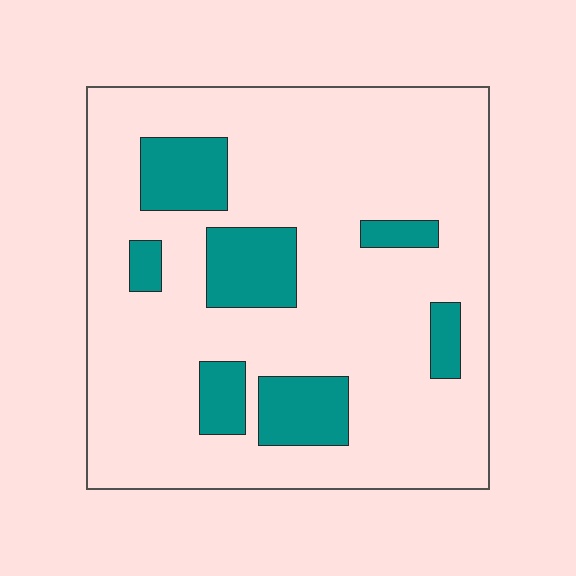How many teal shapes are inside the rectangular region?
7.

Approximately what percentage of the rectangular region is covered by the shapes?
Approximately 20%.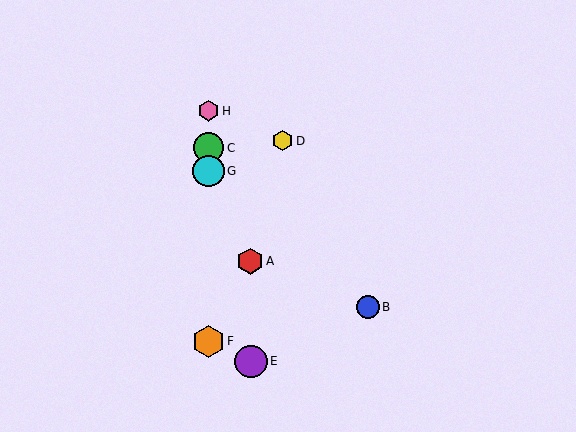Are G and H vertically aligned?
Yes, both are at x≈208.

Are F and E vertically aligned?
No, F is at x≈208 and E is at x≈251.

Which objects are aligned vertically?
Objects C, F, G, H are aligned vertically.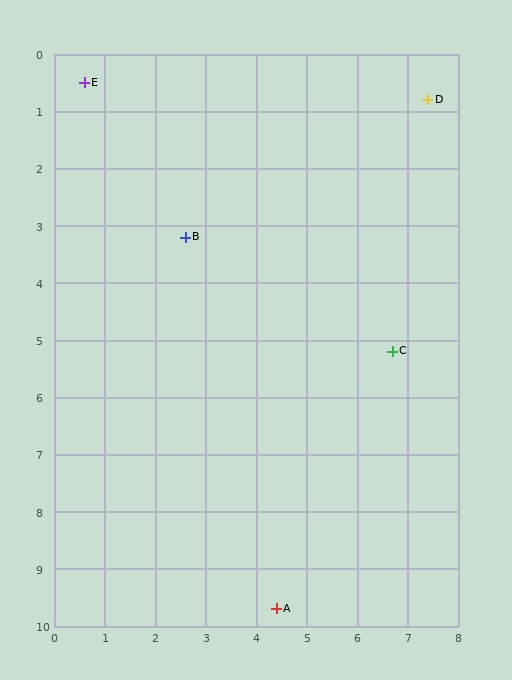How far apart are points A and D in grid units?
Points A and D are about 9.4 grid units apart.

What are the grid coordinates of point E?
Point E is at approximately (0.6, 0.5).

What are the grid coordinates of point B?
Point B is at approximately (2.6, 3.2).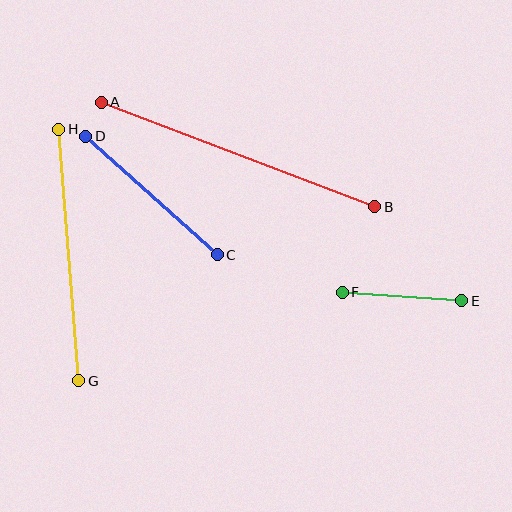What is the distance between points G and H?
The distance is approximately 252 pixels.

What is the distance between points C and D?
The distance is approximately 177 pixels.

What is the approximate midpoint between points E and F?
The midpoint is at approximately (402, 297) pixels.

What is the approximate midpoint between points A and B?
The midpoint is at approximately (238, 154) pixels.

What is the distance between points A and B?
The distance is approximately 293 pixels.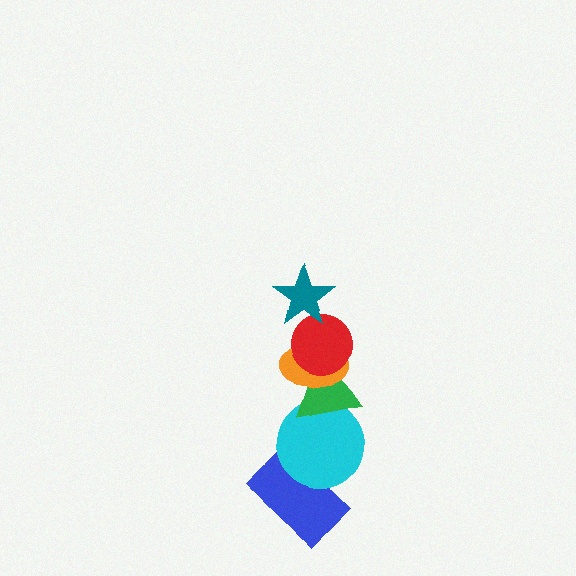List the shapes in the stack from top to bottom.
From top to bottom: the teal star, the red circle, the orange ellipse, the green triangle, the cyan circle, the blue rectangle.